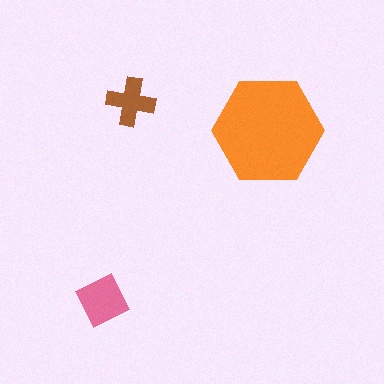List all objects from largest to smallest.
The orange hexagon, the pink diamond, the brown cross.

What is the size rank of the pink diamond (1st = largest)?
2nd.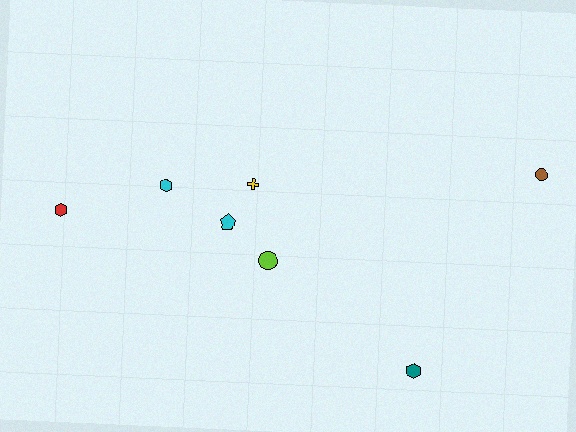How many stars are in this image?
There are no stars.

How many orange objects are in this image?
There are no orange objects.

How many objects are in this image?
There are 7 objects.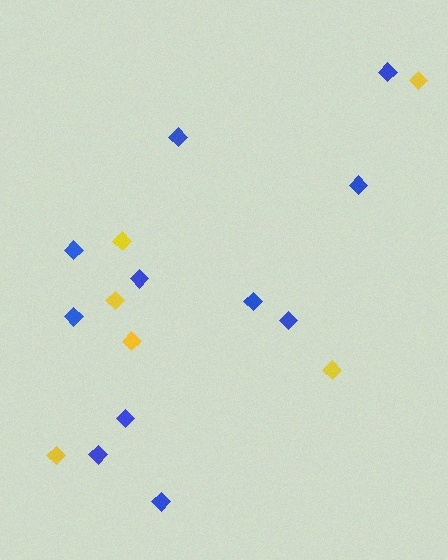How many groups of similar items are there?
There are 2 groups: one group of blue diamonds (11) and one group of yellow diamonds (6).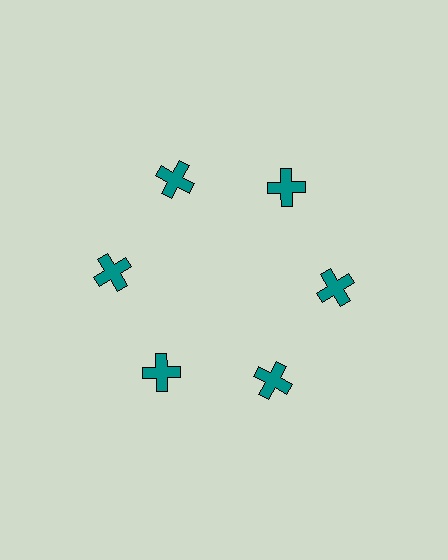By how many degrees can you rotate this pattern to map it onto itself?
The pattern maps onto itself every 60 degrees of rotation.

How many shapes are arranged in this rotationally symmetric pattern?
There are 6 shapes, arranged in 6 groups of 1.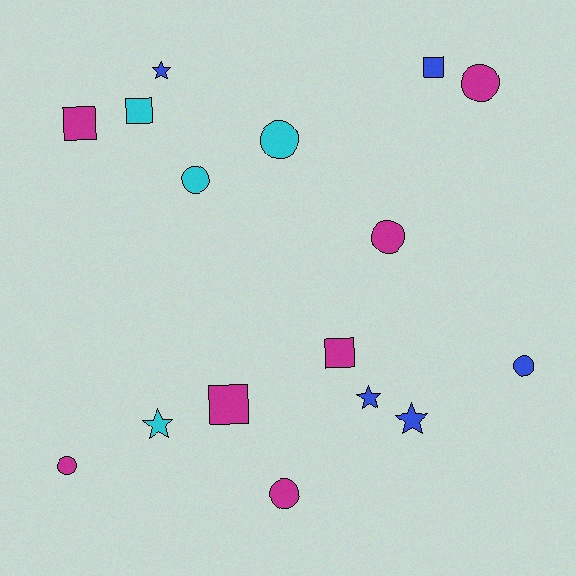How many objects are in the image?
There are 16 objects.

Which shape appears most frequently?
Circle, with 7 objects.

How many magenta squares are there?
There are 3 magenta squares.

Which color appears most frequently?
Magenta, with 7 objects.